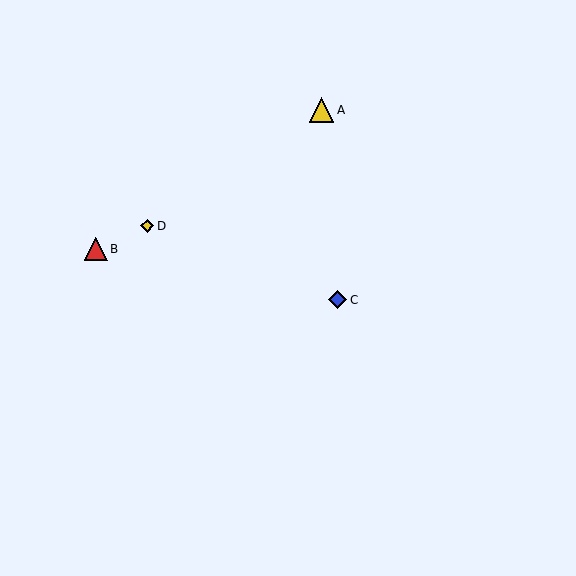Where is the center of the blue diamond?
The center of the blue diamond is at (338, 300).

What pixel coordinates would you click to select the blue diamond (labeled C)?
Click at (338, 300) to select the blue diamond C.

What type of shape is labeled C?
Shape C is a blue diamond.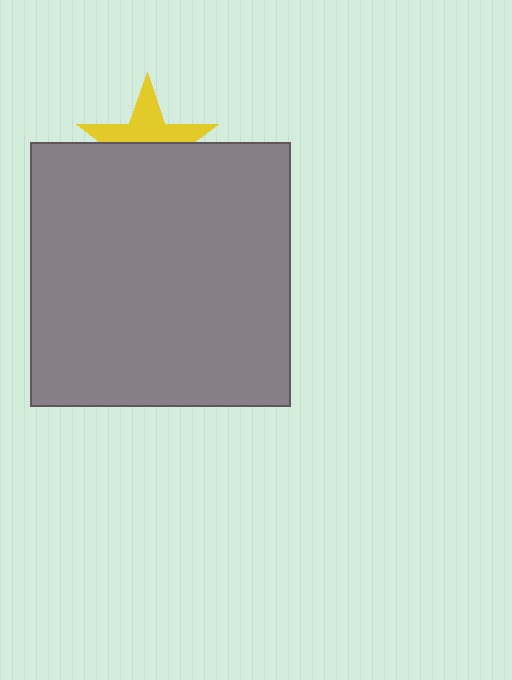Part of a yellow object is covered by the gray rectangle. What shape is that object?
It is a star.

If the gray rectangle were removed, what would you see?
You would see the complete yellow star.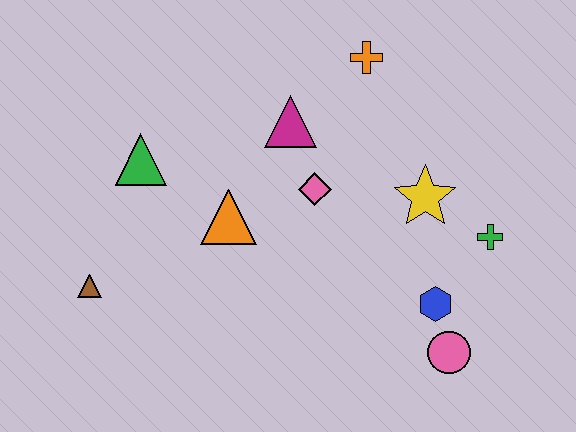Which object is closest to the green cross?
The yellow star is closest to the green cross.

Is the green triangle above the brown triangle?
Yes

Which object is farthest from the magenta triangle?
The pink circle is farthest from the magenta triangle.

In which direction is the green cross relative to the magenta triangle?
The green cross is to the right of the magenta triangle.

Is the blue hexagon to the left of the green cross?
Yes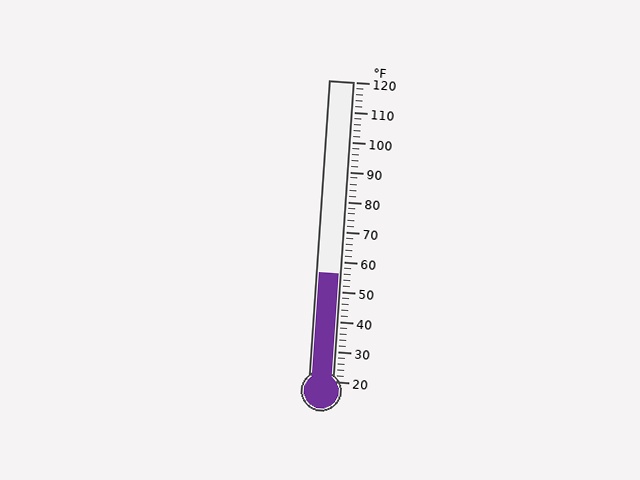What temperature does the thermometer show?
The thermometer shows approximately 56°F.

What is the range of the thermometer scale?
The thermometer scale ranges from 20°F to 120°F.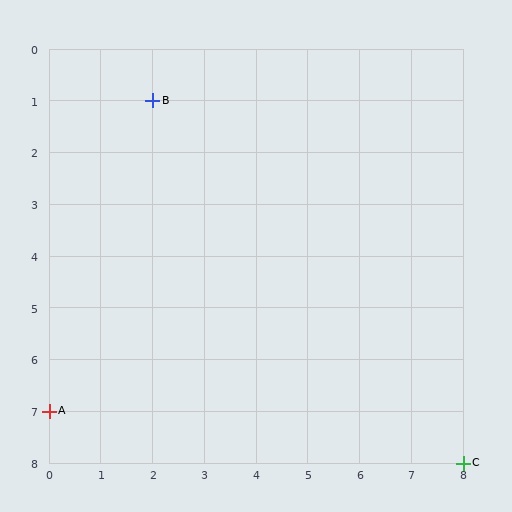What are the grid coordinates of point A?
Point A is at grid coordinates (0, 7).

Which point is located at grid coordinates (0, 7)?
Point A is at (0, 7).